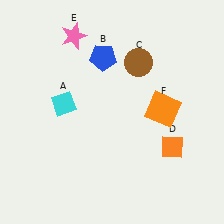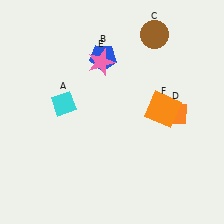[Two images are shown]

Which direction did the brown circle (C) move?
The brown circle (C) moved up.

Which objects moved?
The objects that moved are: the brown circle (C), the orange diamond (D), the pink star (E).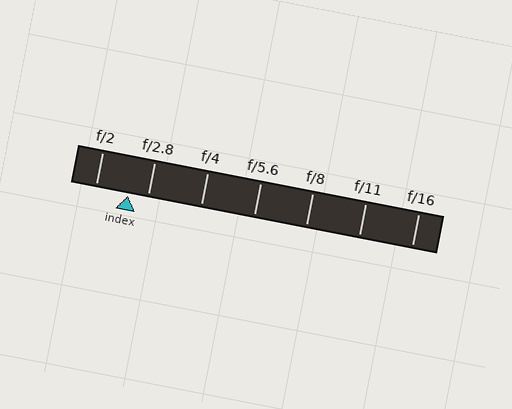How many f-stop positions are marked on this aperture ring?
There are 7 f-stop positions marked.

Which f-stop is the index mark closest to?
The index mark is closest to f/2.8.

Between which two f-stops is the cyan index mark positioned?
The index mark is between f/2 and f/2.8.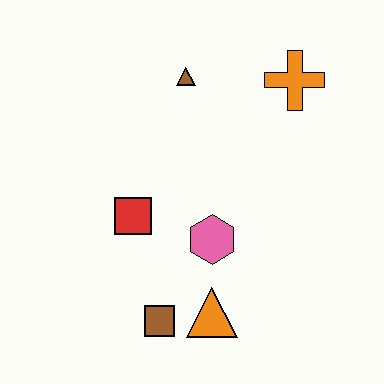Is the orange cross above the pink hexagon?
Yes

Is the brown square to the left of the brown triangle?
Yes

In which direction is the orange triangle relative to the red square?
The orange triangle is below the red square.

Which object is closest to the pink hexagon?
The orange triangle is closest to the pink hexagon.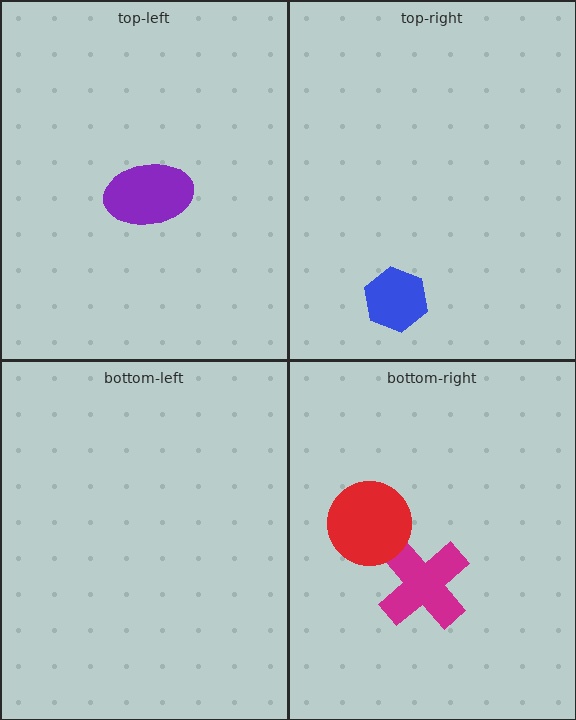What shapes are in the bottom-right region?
The magenta cross, the red circle.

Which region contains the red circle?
The bottom-right region.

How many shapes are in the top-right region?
1.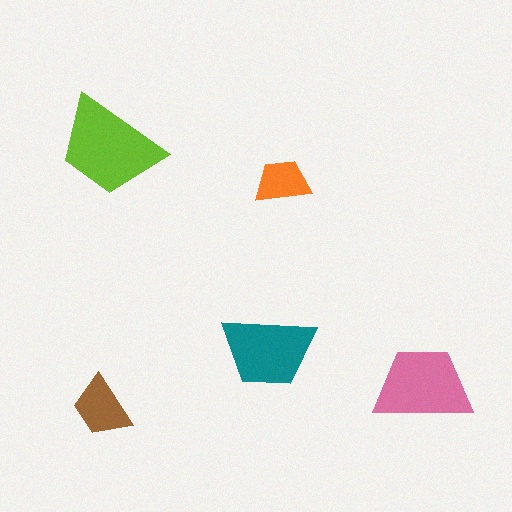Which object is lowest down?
The brown trapezoid is bottommost.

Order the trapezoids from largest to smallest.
the lime one, the pink one, the teal one, the brown one, the orange one.